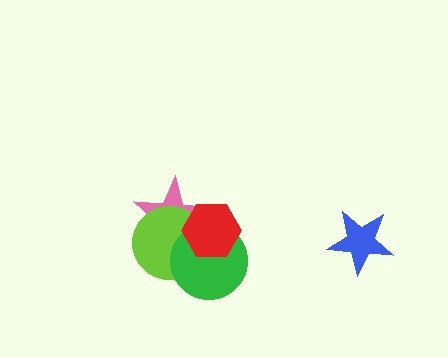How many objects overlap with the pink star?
3 objects overlap with the pink star.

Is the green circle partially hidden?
Yes, it is partially covered by another shape.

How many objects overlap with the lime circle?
3 objects overlap with the lime circle.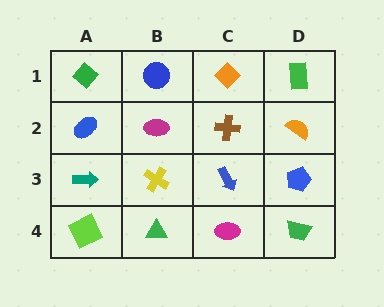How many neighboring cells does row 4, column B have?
3.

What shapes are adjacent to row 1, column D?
An orange semicircle (row 2, column D), an orange diamond (row 1, column C).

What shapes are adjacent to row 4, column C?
A blue arrow (row 3, column C), a green triangle (row 4, column B), a green trapezoid (row 4, column D).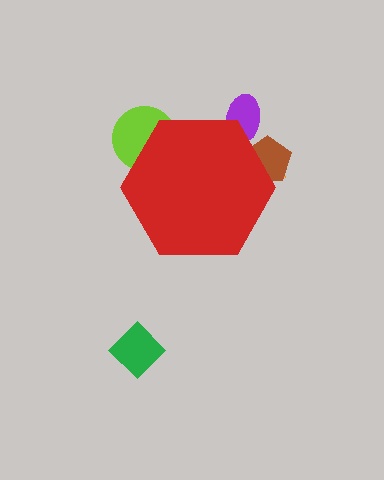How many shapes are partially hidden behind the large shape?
4 shapes are partially hidden.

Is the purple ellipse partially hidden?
Yes, the purple ellipse is partially hidden behind the red hexagon.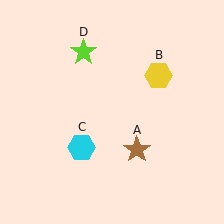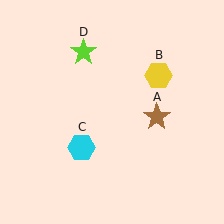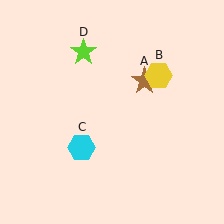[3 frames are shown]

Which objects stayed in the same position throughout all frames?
Yellow hexagon (object B) and cyan hexagon (object C) and lime star (object D) remained stationary.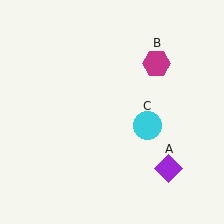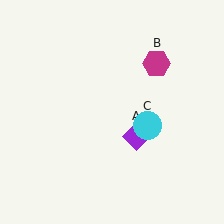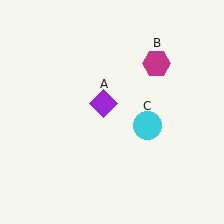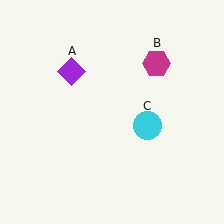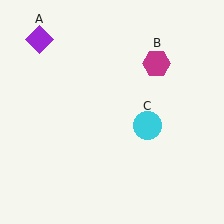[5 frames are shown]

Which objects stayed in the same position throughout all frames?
Magenta hexagon (object B) and cyan circle (object C) remained stationary.